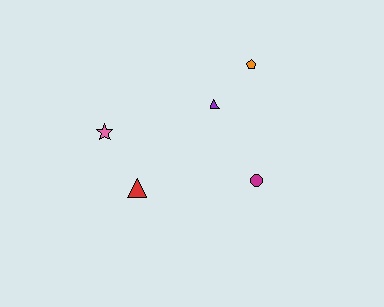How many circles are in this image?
There is 1 circle.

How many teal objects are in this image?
There are no teal objects.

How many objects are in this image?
There are 5 objects.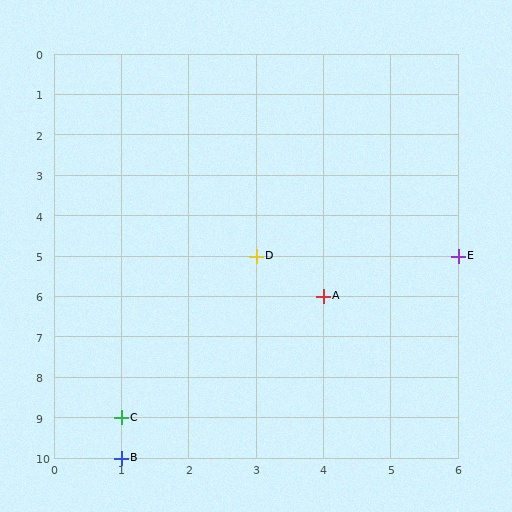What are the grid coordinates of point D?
Point D is at grid coordinates (3, 5).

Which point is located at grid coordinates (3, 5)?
Point D is at (3, 5).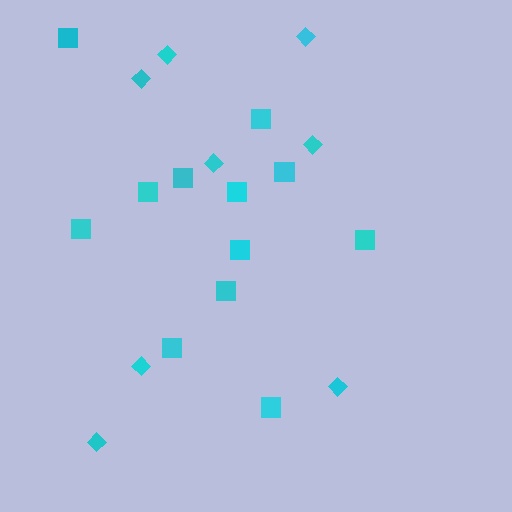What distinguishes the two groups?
There are 2 groups: one group of squares (12) and one group of diamonds (8).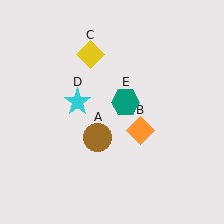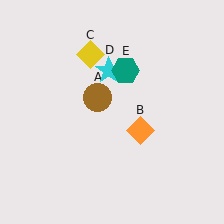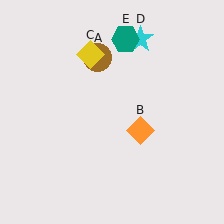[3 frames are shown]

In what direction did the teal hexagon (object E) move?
The teal hexagon (object E) moved up.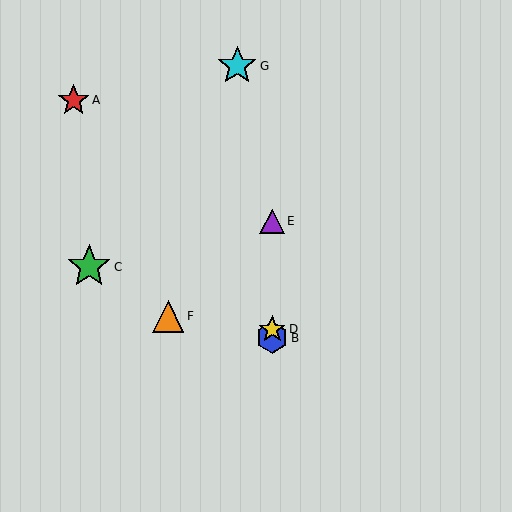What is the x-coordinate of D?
Object D is at x≈272.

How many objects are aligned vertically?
3 objects (B, D, E) are aligned vertically.